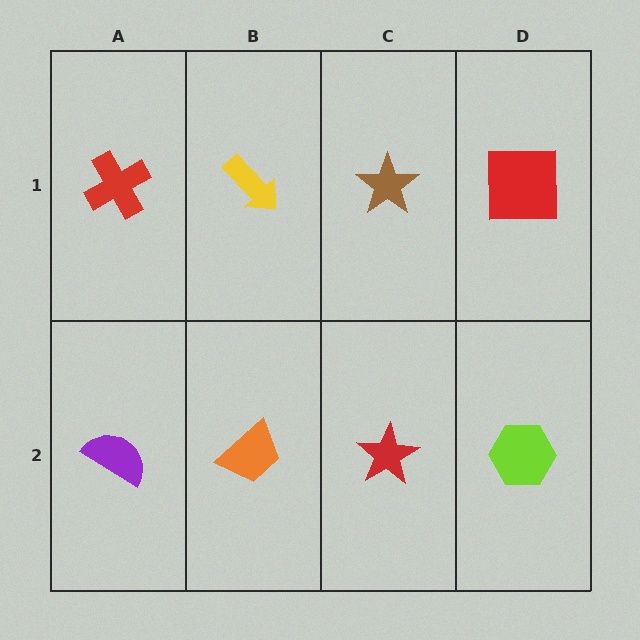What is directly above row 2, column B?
A yellow arrow.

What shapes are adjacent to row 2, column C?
A brown star (row 1, column C), an orange trapezoid (row 2, column B), a lime hexagon (row 2, column D).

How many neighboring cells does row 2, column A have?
2.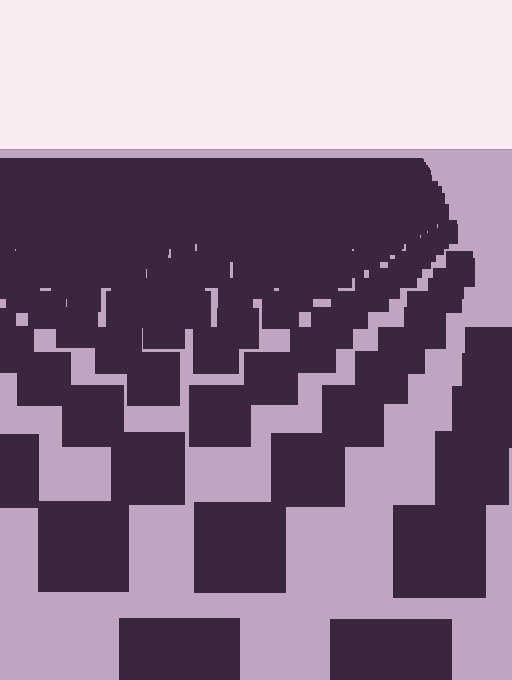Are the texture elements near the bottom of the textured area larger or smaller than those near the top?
Larger. Near the bottom, elements are closer to the viewer and appear at a bigger on-screen size.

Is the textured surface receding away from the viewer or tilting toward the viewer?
The surface is receding away from the viewer. Texture elements get smaller and denser toward the top.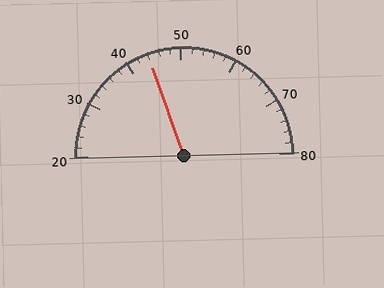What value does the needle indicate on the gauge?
The needle indicates approximately 44.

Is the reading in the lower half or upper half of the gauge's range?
The reading is in the lower half of the range (20 to 80).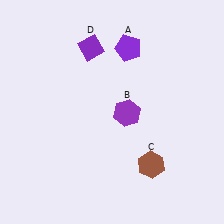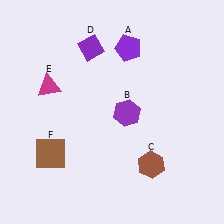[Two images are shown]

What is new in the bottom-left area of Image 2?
A brown square (F) was added in the bottom-left area of Image 2.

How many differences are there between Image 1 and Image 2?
There are 2 differences between the two images.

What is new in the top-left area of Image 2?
A magenta triangle (E) was added in the top-left area of Image 2.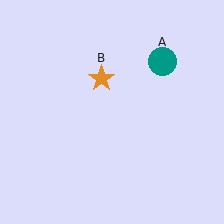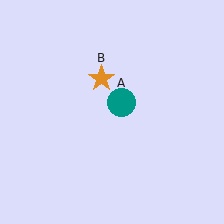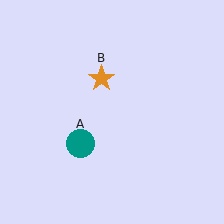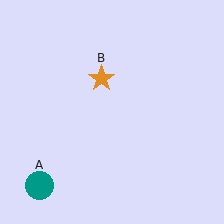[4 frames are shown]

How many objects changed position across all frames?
1 object changed position: teal circle (object A).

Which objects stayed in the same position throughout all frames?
Orange star (object B) remained stationary.